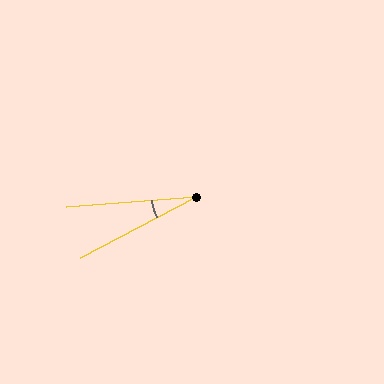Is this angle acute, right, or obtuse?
It is acute.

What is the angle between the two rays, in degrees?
Approximately 23 degrees.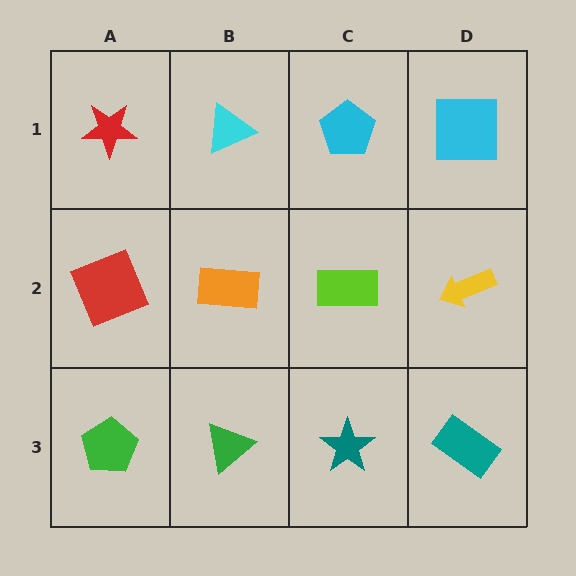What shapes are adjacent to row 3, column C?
A lime rectangle (row 2, column C), a green triangle (row 3, column B), a teal rectangle (row 3, column D).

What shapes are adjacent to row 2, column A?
A red star (row 1, column A), a green pentagon (row 3, column A), an orange rectangle (row 2, column B).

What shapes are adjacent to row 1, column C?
A lime rectangle (row 2, column C), a cyan triangle (row 1, column B), a cyan square (row 1, column D).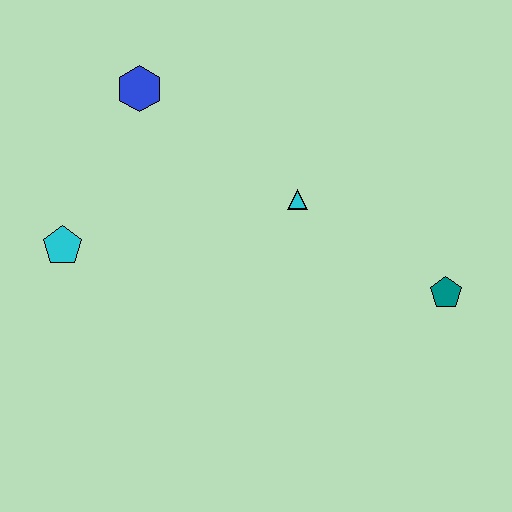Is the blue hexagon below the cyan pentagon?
No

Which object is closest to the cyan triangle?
The teal pentagon is closest to the cyan triangle.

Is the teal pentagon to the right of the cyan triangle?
Yes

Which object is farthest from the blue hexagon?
The teal pentagon is farthest from the blue hexagon.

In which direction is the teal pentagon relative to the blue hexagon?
The teal pentagon is to the right of the blue hexagon.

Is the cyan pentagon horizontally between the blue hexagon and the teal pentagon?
No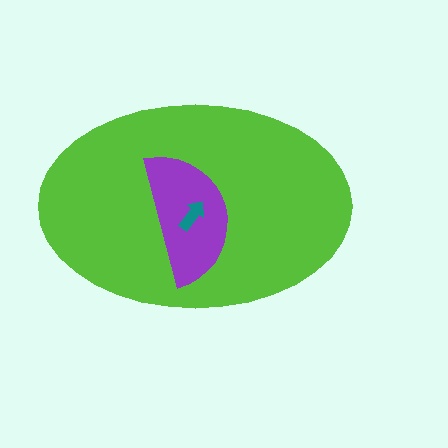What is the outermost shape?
The lime ellipse.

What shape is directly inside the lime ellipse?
The purple semicircle.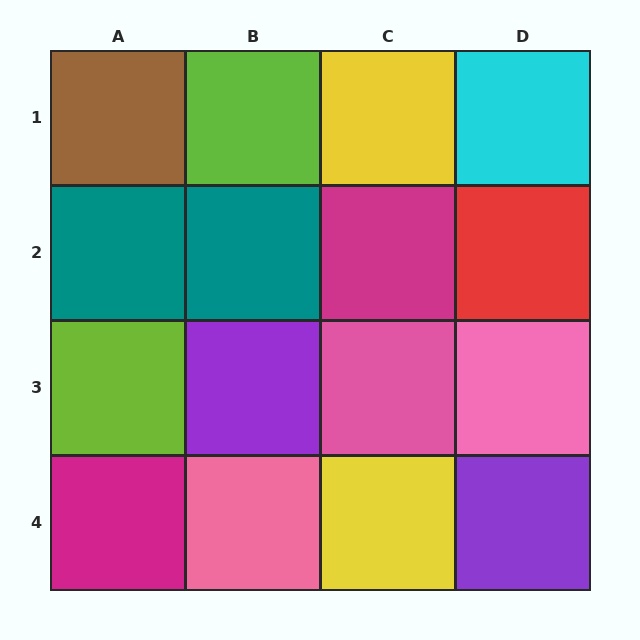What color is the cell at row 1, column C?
Yellow.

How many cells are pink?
3 cells are pink.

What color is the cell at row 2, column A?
Teal.